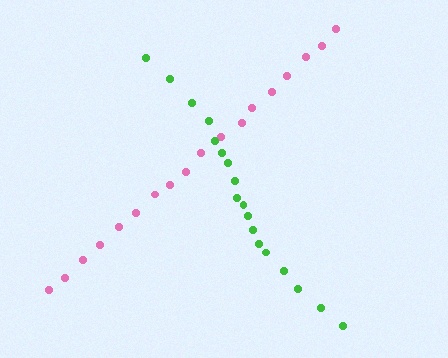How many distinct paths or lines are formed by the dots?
There are 2 distinct paths.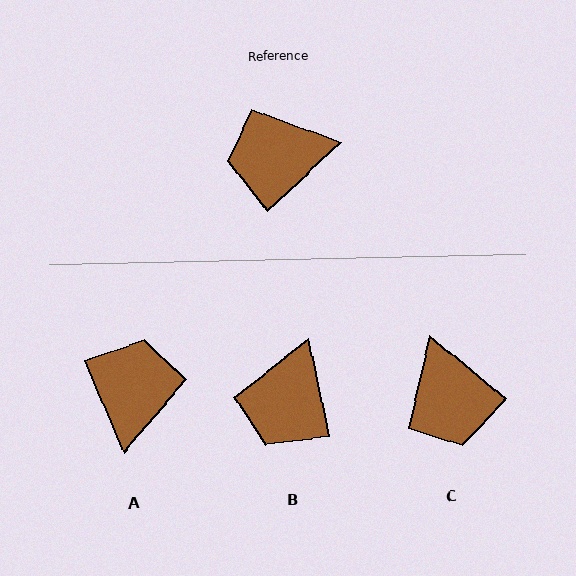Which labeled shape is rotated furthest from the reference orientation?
A, about 110 degrees away.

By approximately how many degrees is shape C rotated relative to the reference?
Approximately 98 degrees counter-clockwise.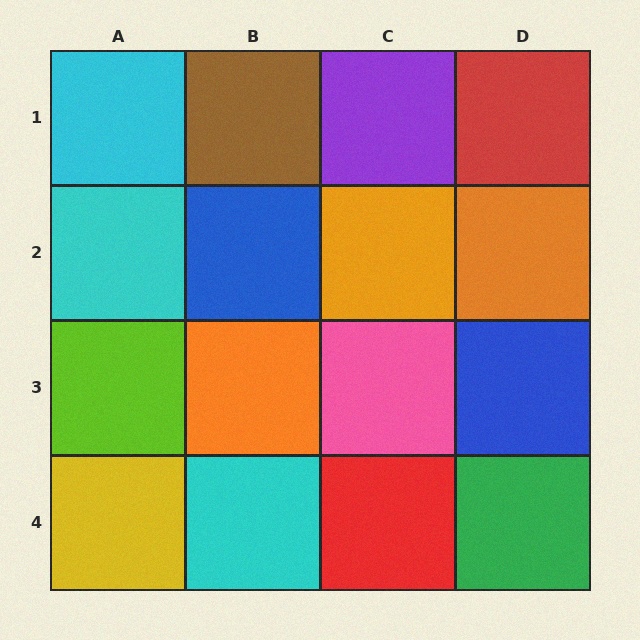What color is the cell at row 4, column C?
Red.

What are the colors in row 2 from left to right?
Cyan, blue, orange, orange.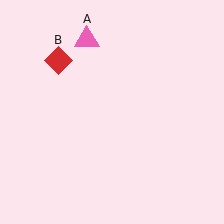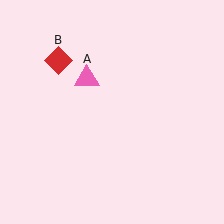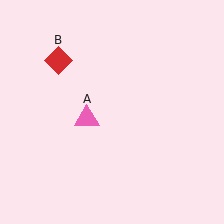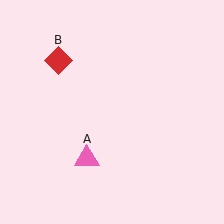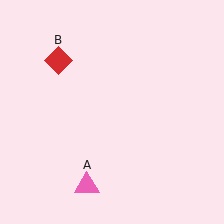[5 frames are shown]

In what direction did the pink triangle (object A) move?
The pink triangle (object A) moved down.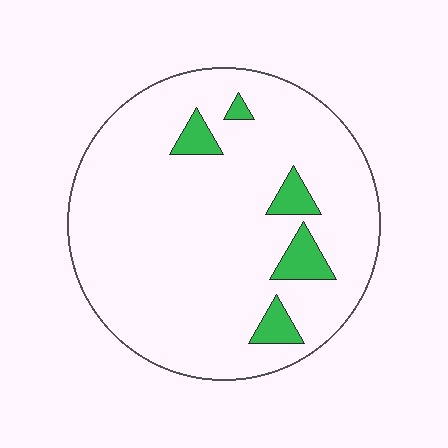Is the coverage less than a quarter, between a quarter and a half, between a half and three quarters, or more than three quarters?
Less than a quarter.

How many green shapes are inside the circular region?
5.